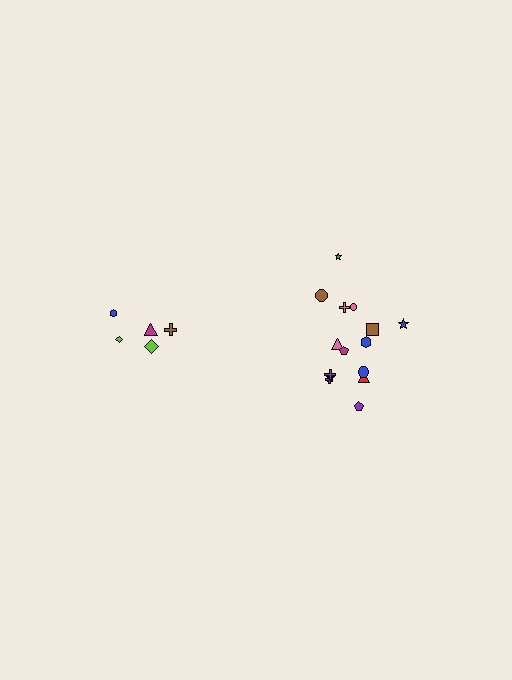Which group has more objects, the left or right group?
The right group.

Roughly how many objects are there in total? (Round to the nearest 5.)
Roughly 20 objects in total.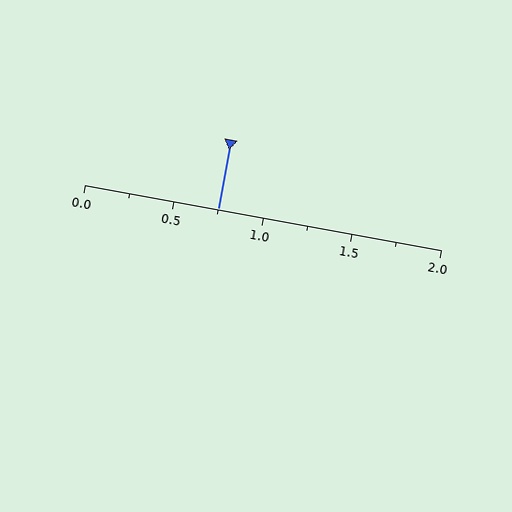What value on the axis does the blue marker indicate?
The marker indicates approximately 0.75.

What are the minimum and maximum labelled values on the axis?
The axis runs from 0.0 to 2.0.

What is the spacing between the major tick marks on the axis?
The major ticks are spaced 0.5 apart.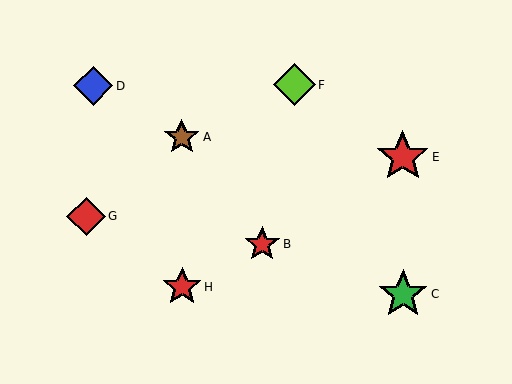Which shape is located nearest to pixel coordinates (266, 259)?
The red star (labeled B) at (262, 244) is nearest to that location.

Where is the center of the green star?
The center of the green star is at (403, 294).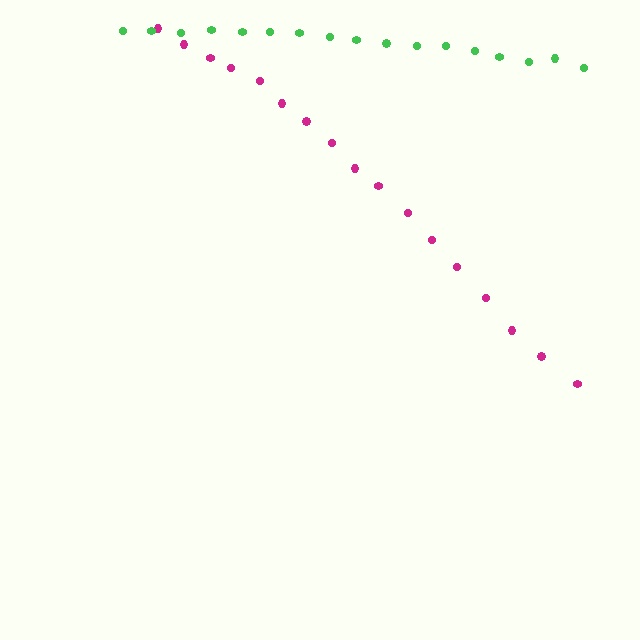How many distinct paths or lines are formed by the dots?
There are 2 distinct paths.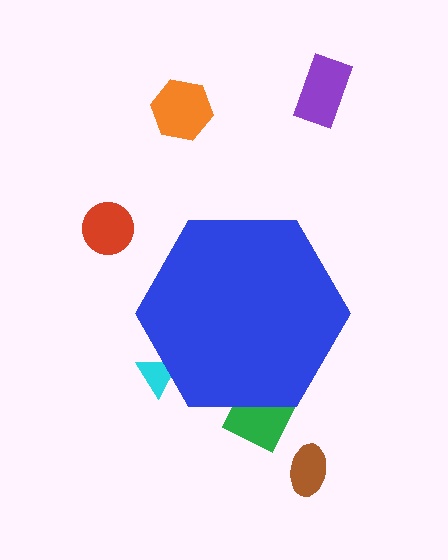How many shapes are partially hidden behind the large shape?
2 shapes are partially hidden.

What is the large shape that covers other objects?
A blue hexagon.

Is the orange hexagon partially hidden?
No, the orange hexagon is fully visible.